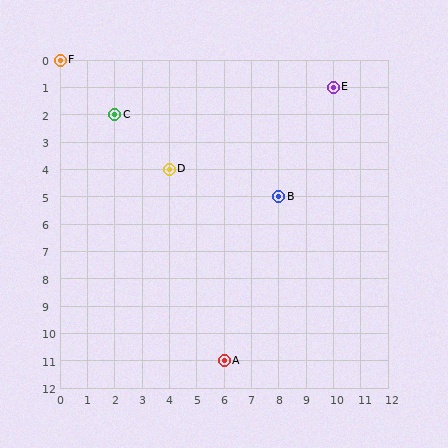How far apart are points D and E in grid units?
Points D and E are 6 columns and 3 rows apart (about 6.7 grid units diagonally).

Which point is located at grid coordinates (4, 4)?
Point D is at (4, 4).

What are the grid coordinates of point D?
Point D is at grid coordinates (4, 4).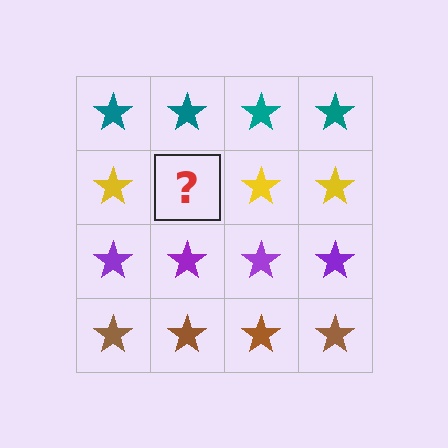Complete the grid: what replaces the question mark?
The question mark should be replaced with a yellow star.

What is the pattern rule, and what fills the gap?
The rule is that each row has a consistent color. The gap should be filled with a yellow star.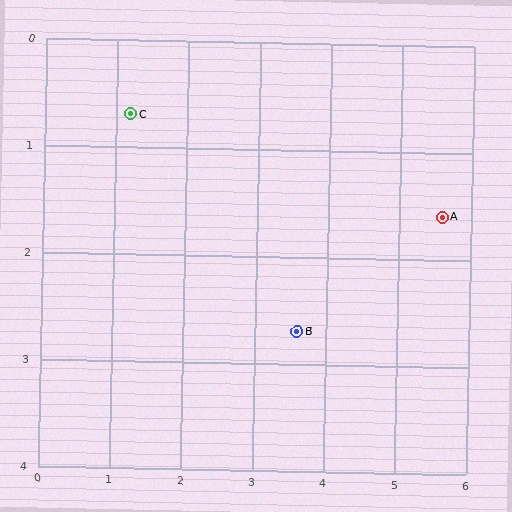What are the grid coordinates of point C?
Point C is at approximately (1.2, 0.7).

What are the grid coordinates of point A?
Point A is at approximately (5.6, 1.6).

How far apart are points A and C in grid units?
Points A and C are about 4.5 grid units apart.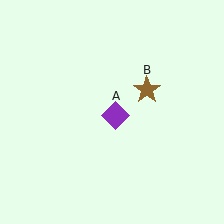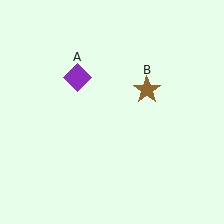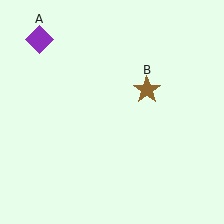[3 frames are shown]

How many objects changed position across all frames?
1 object changed position: purple diamond (object A).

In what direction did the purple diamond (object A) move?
The purple diamond (object A) moved up and to the left.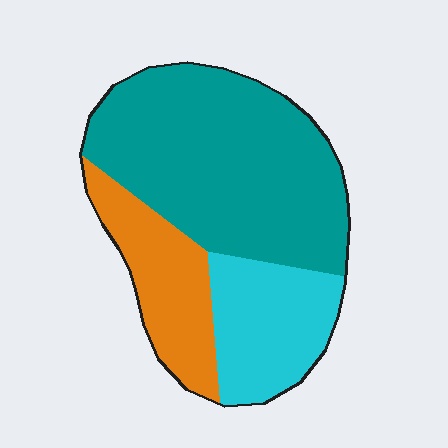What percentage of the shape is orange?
Orange takes up between a sixth and a third of the shape.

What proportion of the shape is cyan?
Cyan covers 23% of the shape.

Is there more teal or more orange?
Teal.